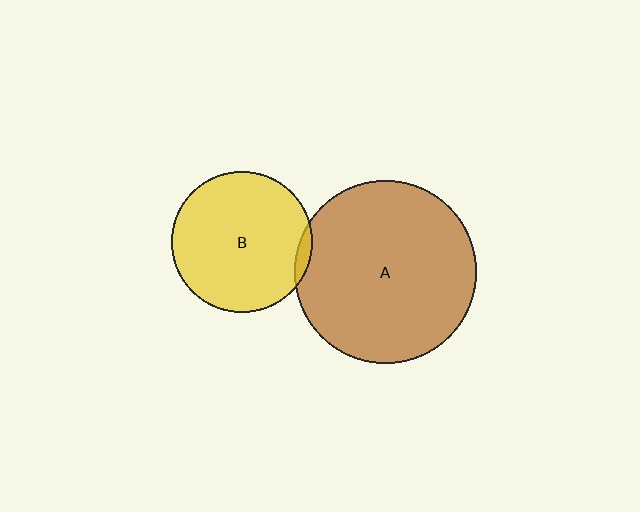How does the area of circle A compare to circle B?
Approximately 1.7 times.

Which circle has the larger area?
Circle A (brown).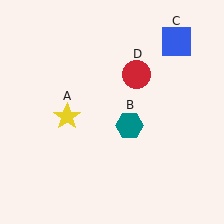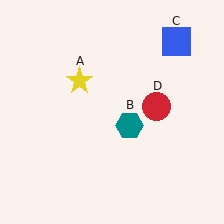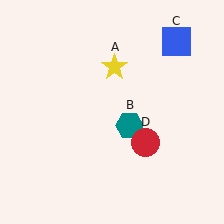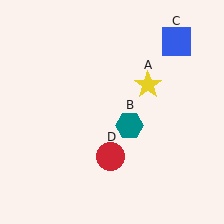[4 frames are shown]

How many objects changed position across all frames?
2 objects changed position: yellow star (object A), red circle (object D).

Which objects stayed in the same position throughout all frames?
Teal hexagon (object B) and blue square (object C) remained stationary.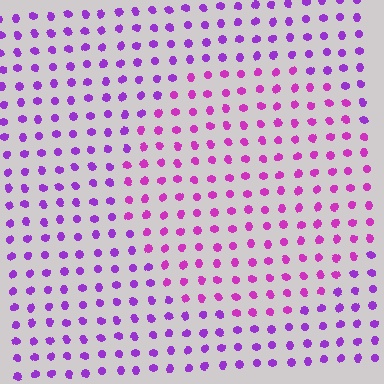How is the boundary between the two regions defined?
The boundary is defined purely by a slight shift in hue (about 27 degrees). Spacing, size, and orientation are identical on both sides.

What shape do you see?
I see a circle.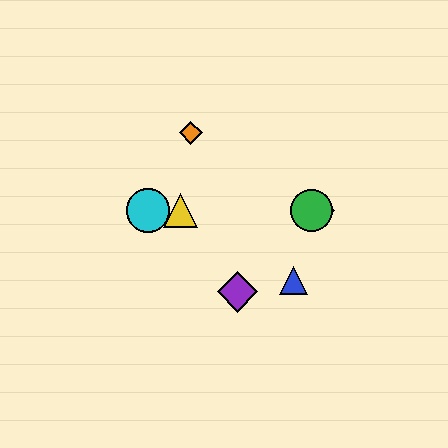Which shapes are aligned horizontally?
The red diamond, the green circle, the yellow triangle, the cyan circle are aligned horizontally.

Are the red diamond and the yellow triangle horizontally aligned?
Yes, both are at y≈211.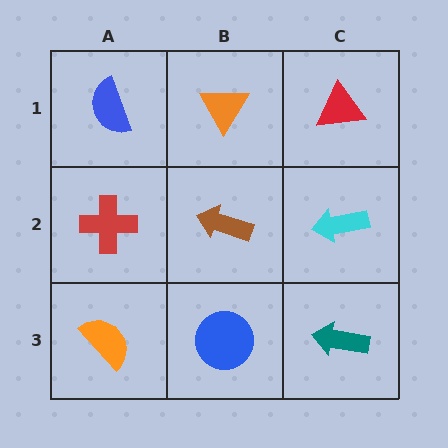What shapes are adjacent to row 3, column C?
A cyan arrow (row 2, column C), a blue circle (row 3, column B).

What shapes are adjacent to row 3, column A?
A red cross (row 2, column A), a blue circle (row 3, column B).